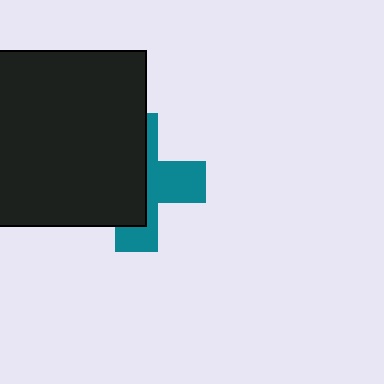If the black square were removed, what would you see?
You would see the complete teal cross.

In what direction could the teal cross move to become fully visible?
The teal cross could move right. That would shift it out from behind the black square entirely.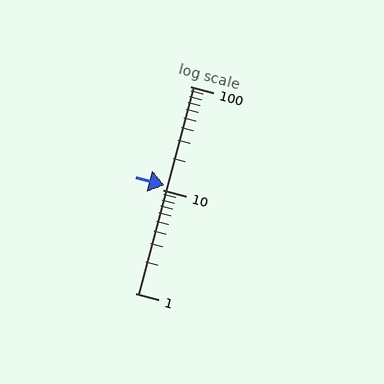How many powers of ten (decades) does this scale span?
The scale spans 2 decades, from 1 to 100.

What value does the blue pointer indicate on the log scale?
The pointer indicates approximately 11.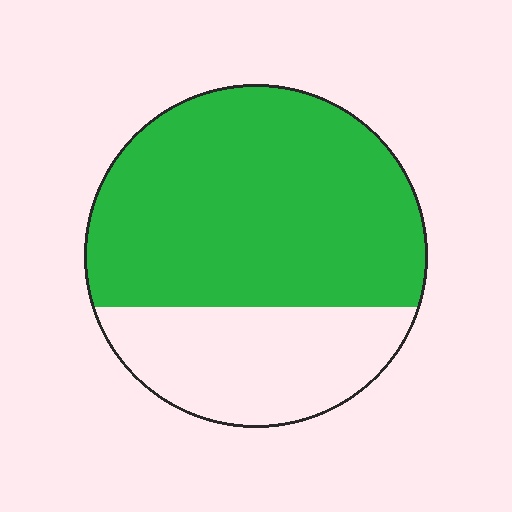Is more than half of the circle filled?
Yes.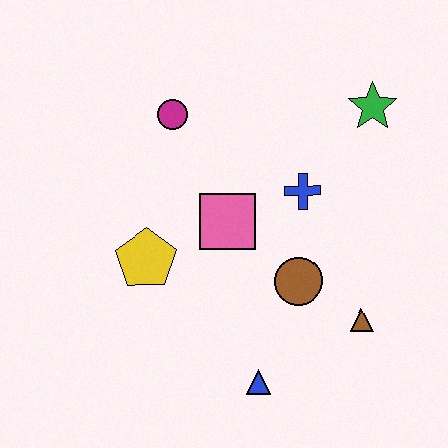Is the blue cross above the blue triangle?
Yes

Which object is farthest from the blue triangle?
The green star is farthest from the blue triangle.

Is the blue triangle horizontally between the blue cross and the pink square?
Yes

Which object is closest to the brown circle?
The brown triangle is closest to the brown circle.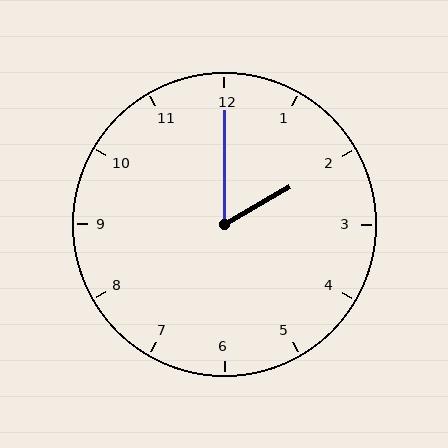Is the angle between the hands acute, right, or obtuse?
It is acute.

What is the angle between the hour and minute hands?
Approximately 60 degrees.